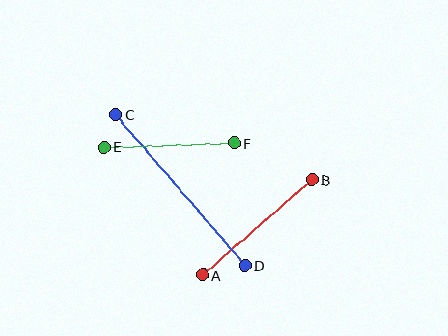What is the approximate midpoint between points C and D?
The midpoint is at approximately (180, 190) pixels.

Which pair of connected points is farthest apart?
Points C and D are farthest apart.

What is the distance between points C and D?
The distance is approximately 199 pixels.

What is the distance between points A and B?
The distance is approximately 145 pixels.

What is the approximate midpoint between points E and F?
The midpoint is at approximately (169, 145) pixels.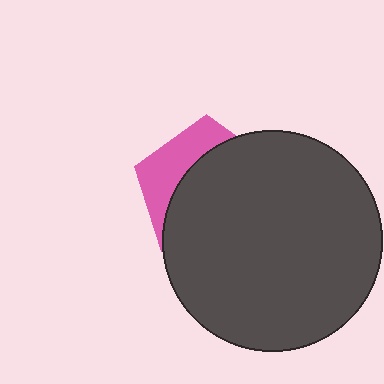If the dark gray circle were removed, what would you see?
You would see the complete pink pentagon.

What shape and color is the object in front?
The object in front is a dark gray circle.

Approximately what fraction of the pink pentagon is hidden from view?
Roughly 69% of the pink pentagon is hidden behind the dark gray circle.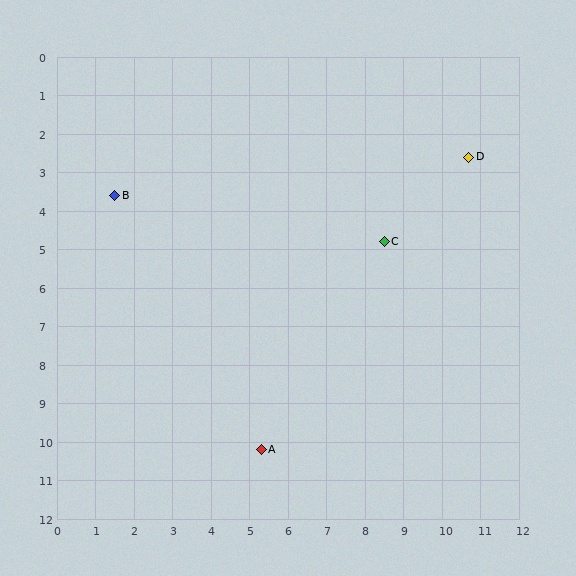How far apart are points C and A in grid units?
Points C and A are about 6.3 grid units apart.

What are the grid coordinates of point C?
Point C is at approximately (8.5, 4.8).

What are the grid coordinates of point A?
Point A is at approximately (5.3, 10.2).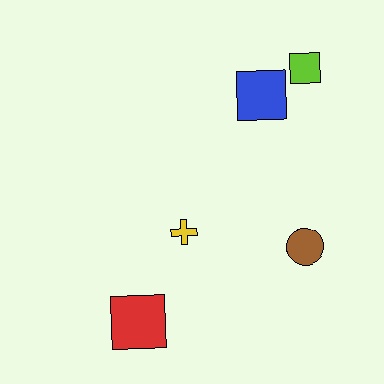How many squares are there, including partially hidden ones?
There are 3 squares.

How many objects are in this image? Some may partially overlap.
There are 5 objects.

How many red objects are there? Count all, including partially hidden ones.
There is 1 red object.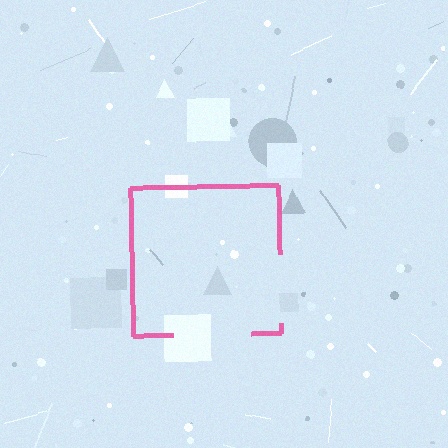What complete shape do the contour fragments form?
The contour fragments form a square.